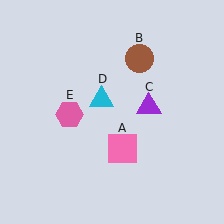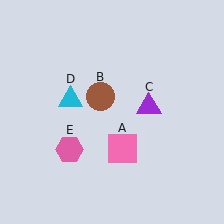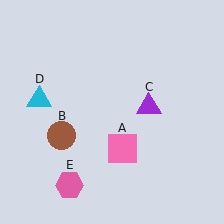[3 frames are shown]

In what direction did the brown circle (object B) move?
The brown circle (object B) moved down and to the left.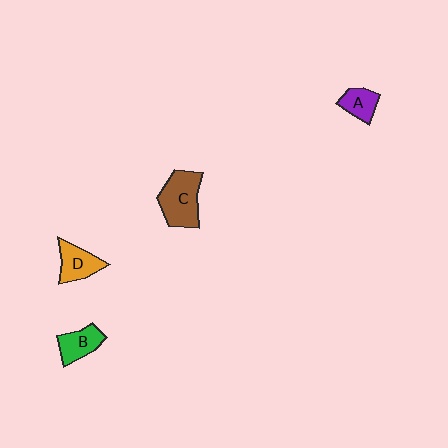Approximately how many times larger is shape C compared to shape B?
Approximately 1.6 times.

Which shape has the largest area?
Shape C (brown).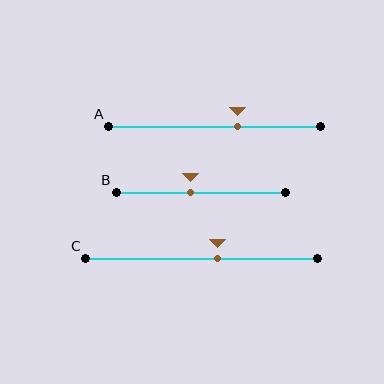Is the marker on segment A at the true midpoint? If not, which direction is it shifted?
No, the marker on segment A is shifted to the right by about 11% of the segment length.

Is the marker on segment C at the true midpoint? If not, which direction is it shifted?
No, the marker on segment C is shifted to the right by about 7% of the segment length.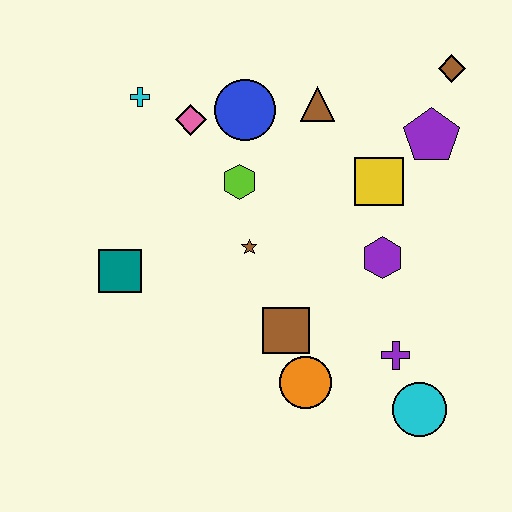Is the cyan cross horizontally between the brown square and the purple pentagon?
No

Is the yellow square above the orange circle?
Yes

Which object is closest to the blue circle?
The pink diamond is closest to the blue circle.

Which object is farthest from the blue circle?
The cyan circle is farthest from the blue circle.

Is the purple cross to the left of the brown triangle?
No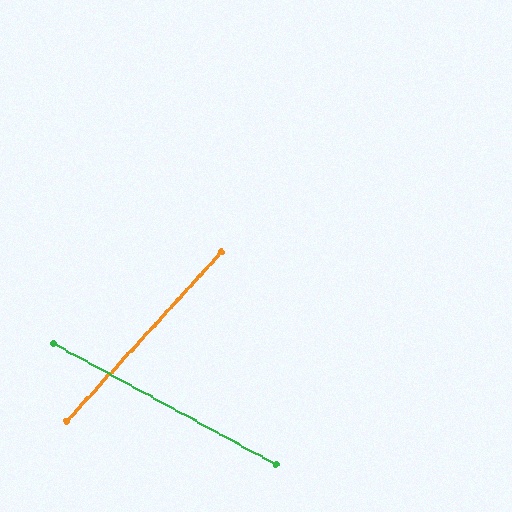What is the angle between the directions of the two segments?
Approximately 76 degrees.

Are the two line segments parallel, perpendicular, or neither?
Neither parallel nor perpendicular — they differ by about 76°.